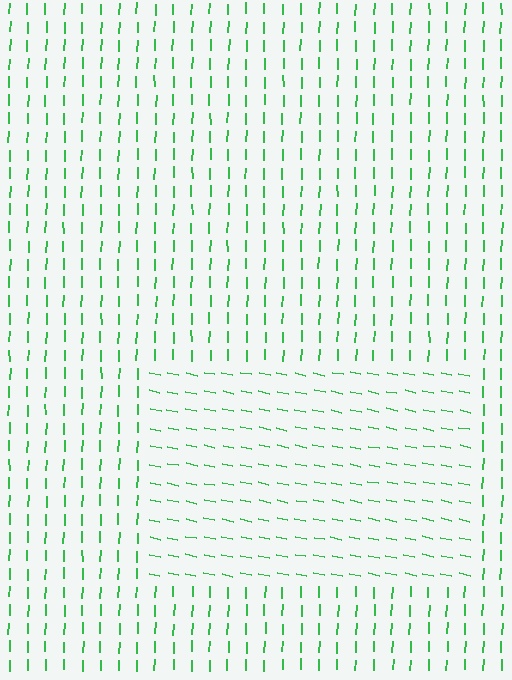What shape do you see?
I see a rectangle.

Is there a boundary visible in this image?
Yes, there is a texture boundary formed by a change in line orientation.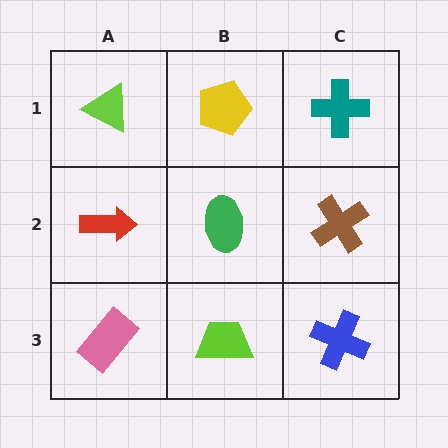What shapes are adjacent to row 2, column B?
A yellow pentagon (row 1, column B), a lime trapezoid (row 3, column B), a red arrow (row 2, column A), a brown cross (row 2, column C).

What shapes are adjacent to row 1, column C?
A brown cross (row 2, column C), a yellow pentagon (row 1, column B).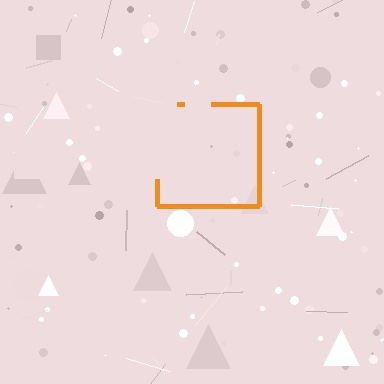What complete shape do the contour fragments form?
The contour fragments form a square.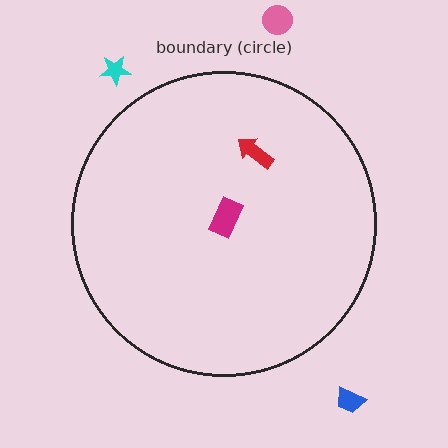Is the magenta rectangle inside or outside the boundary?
Inside.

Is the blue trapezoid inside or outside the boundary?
Outside.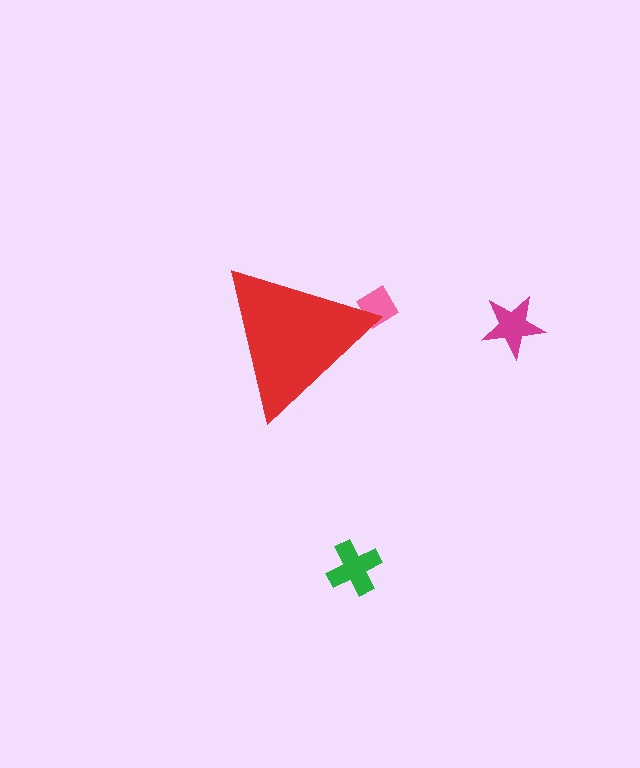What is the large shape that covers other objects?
A red triangle.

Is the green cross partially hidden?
No, the green cross is fully visible.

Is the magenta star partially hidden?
No, the magenta star is fully visible.